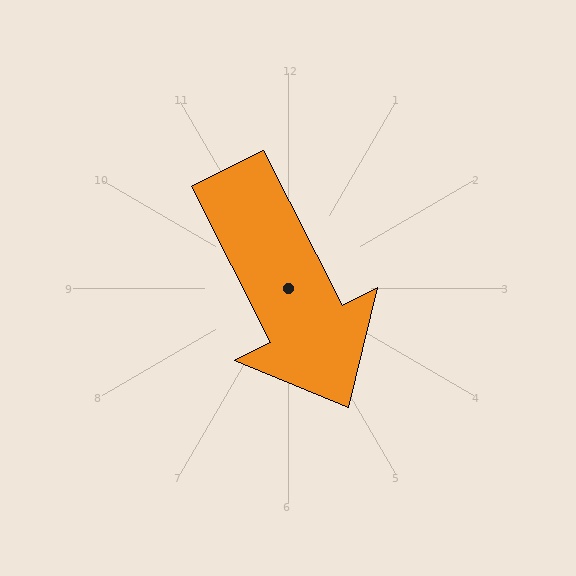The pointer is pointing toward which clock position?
Roughly 5 o'clock.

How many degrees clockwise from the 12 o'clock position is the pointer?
Approximately 153 degrees.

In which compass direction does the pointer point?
Southeast.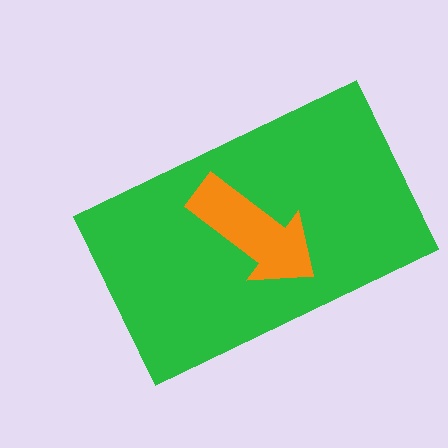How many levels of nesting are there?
2.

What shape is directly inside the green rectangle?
The orange arrow.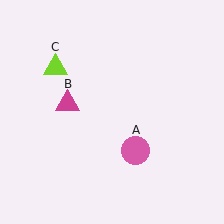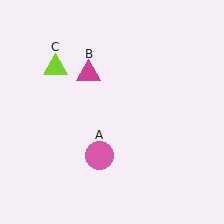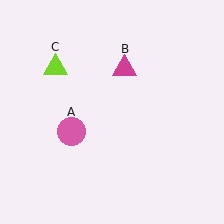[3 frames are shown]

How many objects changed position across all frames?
2 objects changed position: pink circle (object A), magenta triangle (object B).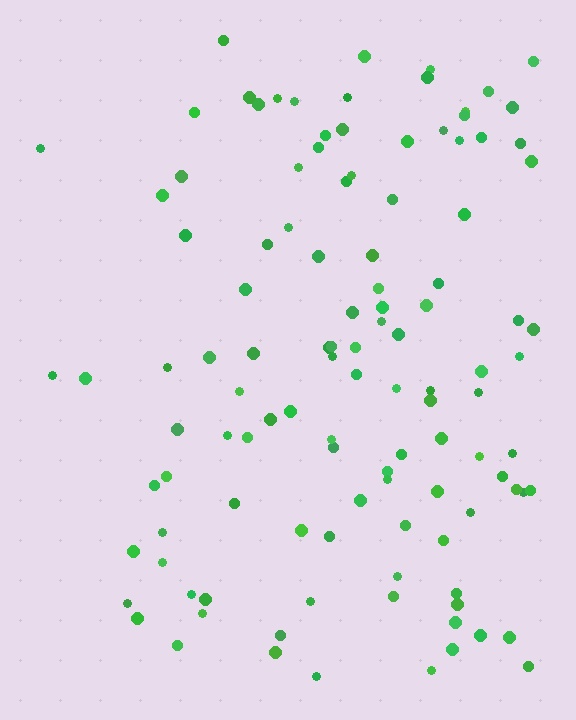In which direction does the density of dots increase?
From left to right, with the right side densest.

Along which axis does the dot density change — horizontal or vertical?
Horizontal.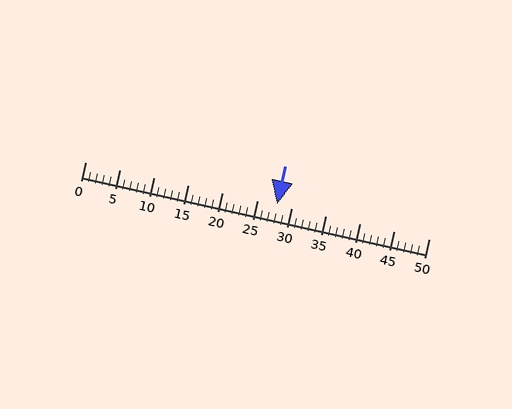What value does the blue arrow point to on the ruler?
The blue arrow points to approximately 28.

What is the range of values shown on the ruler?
The ruler shows values from 0 to 50.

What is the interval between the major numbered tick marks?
The major tick marks are spaced 5 units apart.